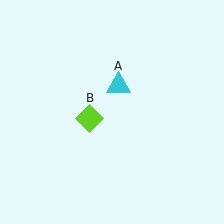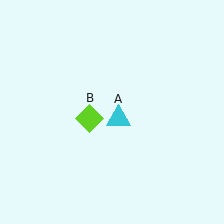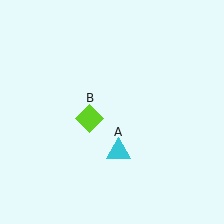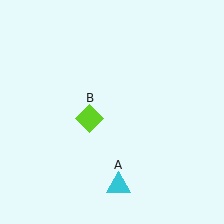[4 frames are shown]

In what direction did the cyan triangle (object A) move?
The cyan triangle (object A) moved down.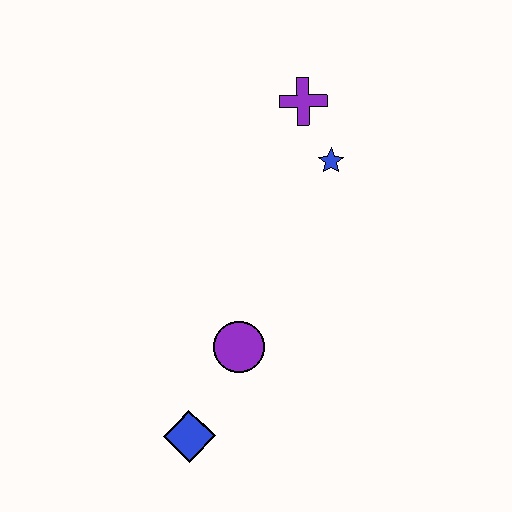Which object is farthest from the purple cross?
The blue diamond is farthest from the purple cross.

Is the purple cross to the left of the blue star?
Yes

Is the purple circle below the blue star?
Yes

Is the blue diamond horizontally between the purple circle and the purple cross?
No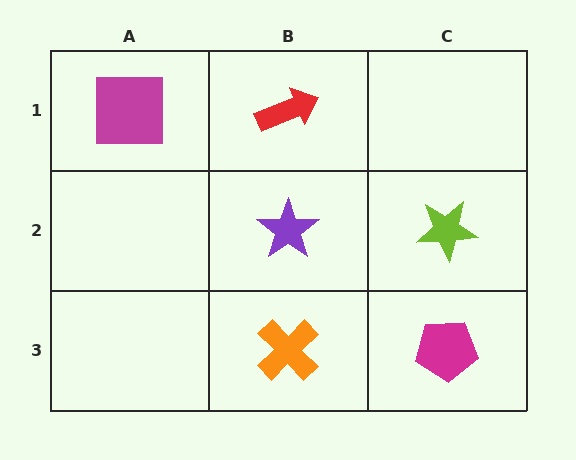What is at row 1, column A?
A magenta square.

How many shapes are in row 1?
2 shapes.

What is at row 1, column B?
A red arrow.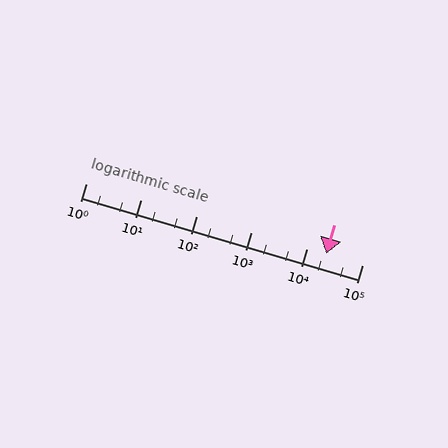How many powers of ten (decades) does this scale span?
The scale spans 5 decades, from 1 to 100000.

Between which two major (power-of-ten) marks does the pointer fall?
The pointer is between 10000 and 100000.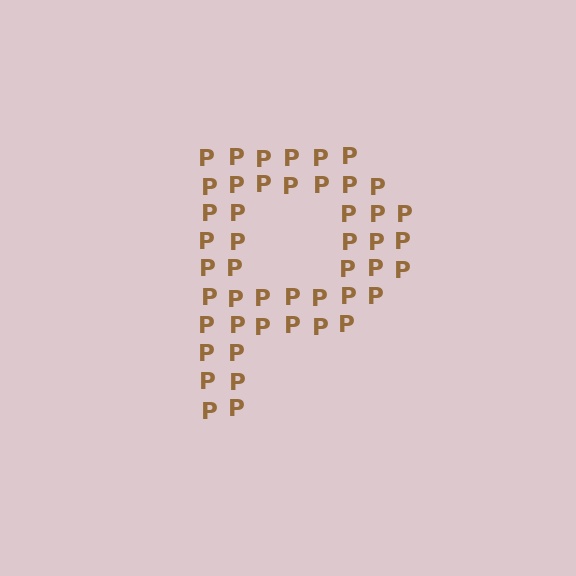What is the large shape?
The large shape is the letter P.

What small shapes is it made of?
It is made of small letter P's.